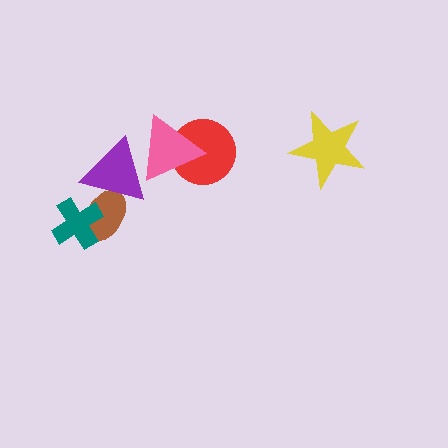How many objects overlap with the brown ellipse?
2 objects overlap with the brown ellipse.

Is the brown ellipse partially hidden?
Yes, it is partially covered by another shape.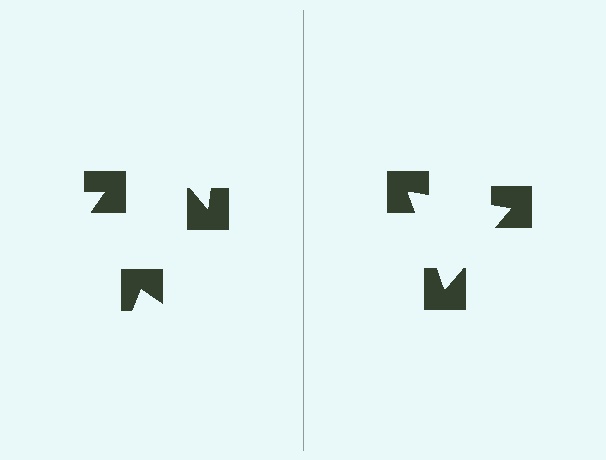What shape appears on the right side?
An illusory triangle.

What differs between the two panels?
The notched squares are positioned identically on both sides; only the wedge orientations differ. On the right they align to a triangle; on the left they are misaligned.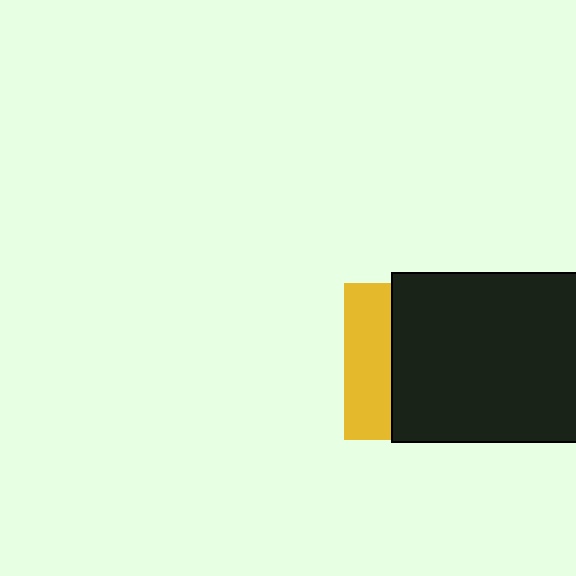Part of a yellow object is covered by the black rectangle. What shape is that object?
It is a square.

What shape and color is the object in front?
The object in front is a black rectangle.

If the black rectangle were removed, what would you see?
You would see the complete yellow square.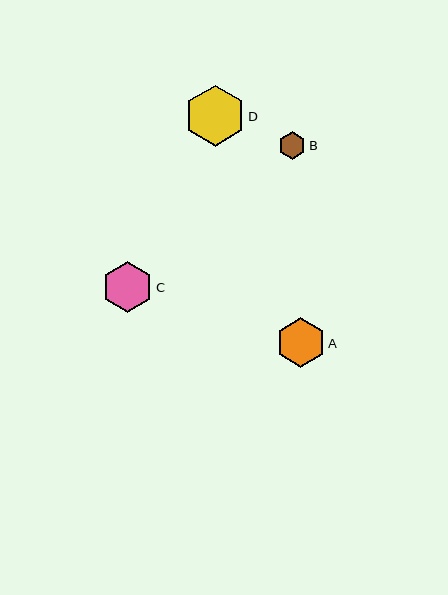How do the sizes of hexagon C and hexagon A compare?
Hexagon C and hexagon A are approximately the same size.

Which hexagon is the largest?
Hexagon D is the largest with a size of approximately 61 pixels.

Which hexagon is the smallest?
Hexagon B is the smallest with a size of approximately 27 pixels.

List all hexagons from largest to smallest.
From largest to smallest: D, C, A, B.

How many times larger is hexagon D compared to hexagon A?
Hexagon D is approximately 1.2 times the size of hexagon A.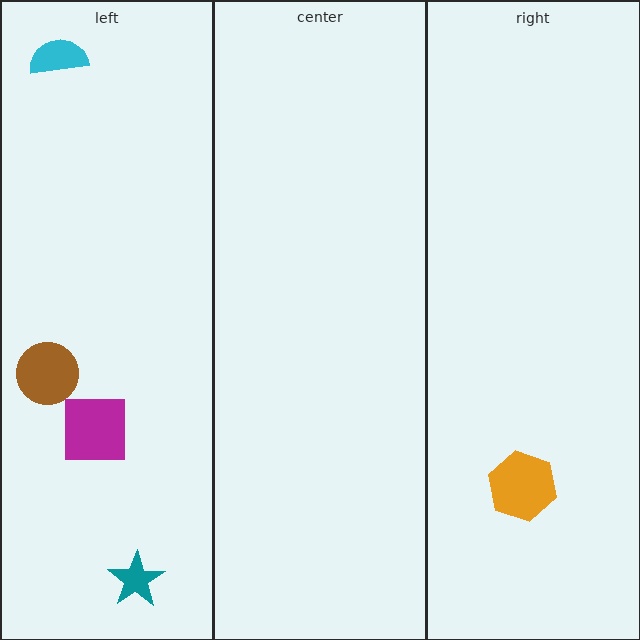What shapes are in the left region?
The teal star, the brown circle, the magenta square, the cyan semicircle.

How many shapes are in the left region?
4.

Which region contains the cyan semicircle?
The left region.